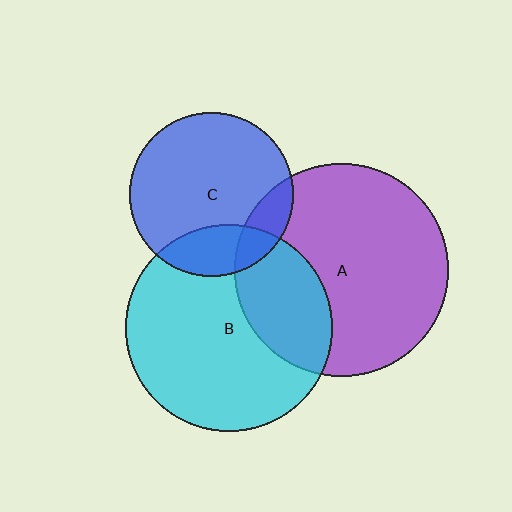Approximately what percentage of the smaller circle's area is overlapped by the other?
Approximately 20%.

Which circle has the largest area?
Circle A (purple).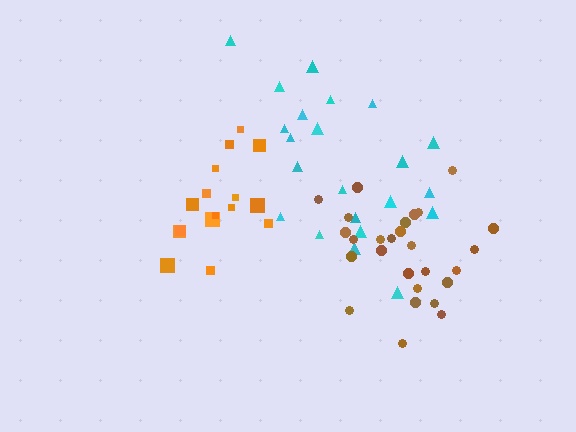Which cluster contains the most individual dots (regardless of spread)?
Brown (27).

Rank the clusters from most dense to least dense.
brown, orange, cyan.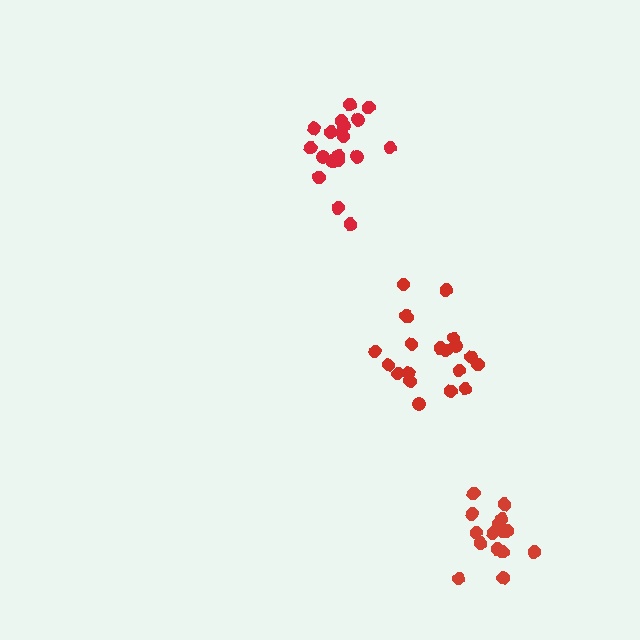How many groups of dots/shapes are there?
There are 3 groups.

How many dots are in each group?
Group 1: 20 dots, Group 2: 19 dots, Group 3: 15 dots (54 total).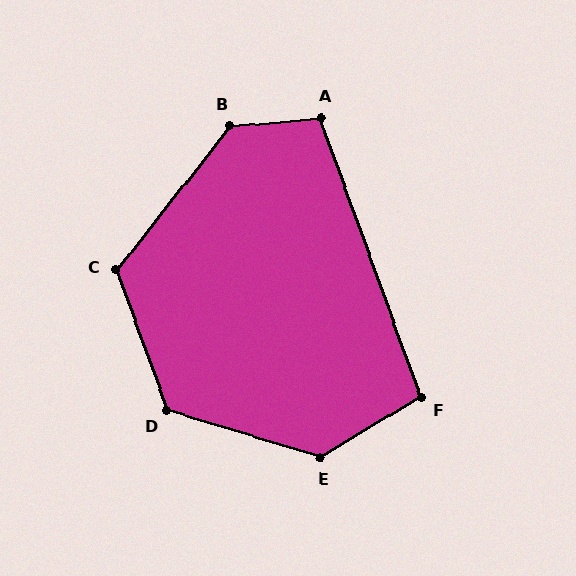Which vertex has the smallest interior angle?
F, at approximately 101 degrees.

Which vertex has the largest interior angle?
B, at approximately 133 degrees.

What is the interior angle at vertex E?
Approximately 132 degrees (obtuse).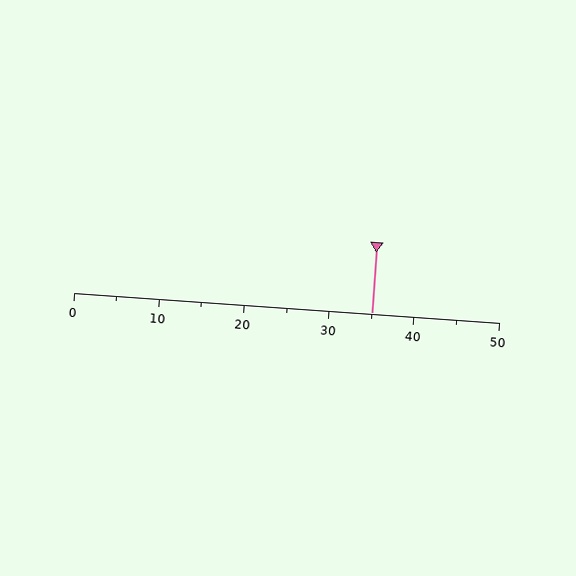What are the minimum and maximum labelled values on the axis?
The axis runs from 0 to 50.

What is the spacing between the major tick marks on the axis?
The major ticks are spaced 10 apart.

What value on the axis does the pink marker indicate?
The marker indicates approximately 35.